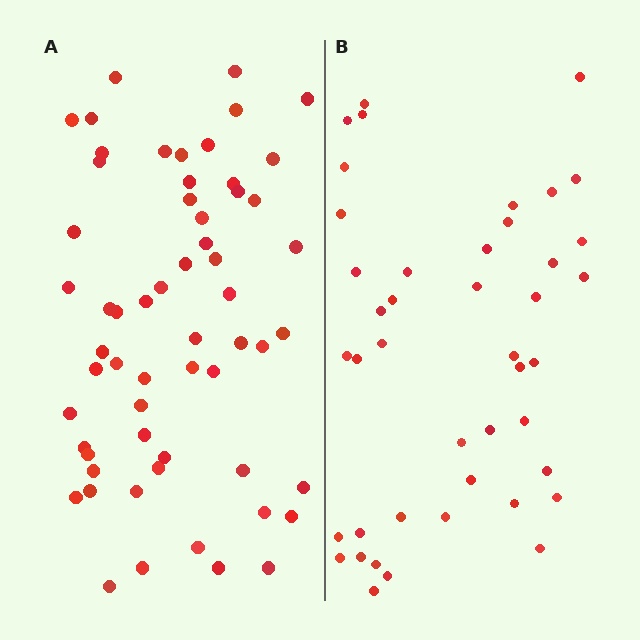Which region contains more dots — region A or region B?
Region A (the left region) has more dots.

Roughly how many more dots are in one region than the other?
Region A has approximately 15 more dots than region B.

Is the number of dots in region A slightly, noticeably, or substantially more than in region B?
Region A has noticeably more, but not dramatically so. The ratio is roughly 1.4 to 1.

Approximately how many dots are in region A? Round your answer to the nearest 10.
About 60 dots. (The exact count is 59, which rounds to 60.)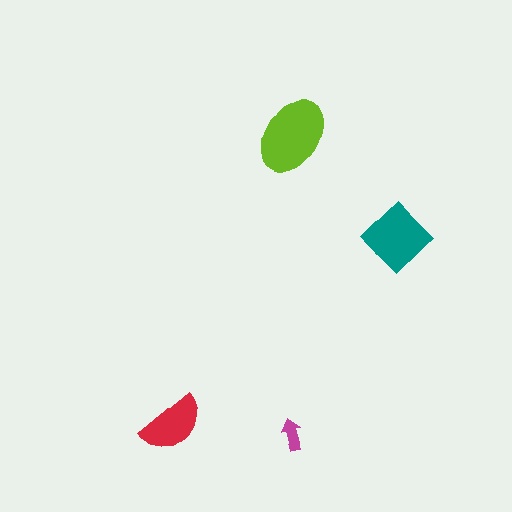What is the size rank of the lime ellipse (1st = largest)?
1st.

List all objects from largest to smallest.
The lime ellipse, the teal diamond, the red semicircle, the magenta arrow.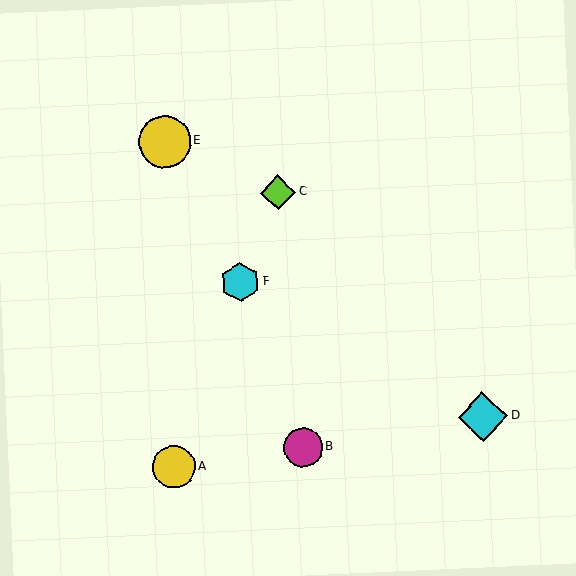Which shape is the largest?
The yellow circle (labeled E) is the largest.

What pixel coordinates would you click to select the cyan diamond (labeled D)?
Click at (483, 417) to select the cyan diamond D.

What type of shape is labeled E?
Shape E is a yellow circle.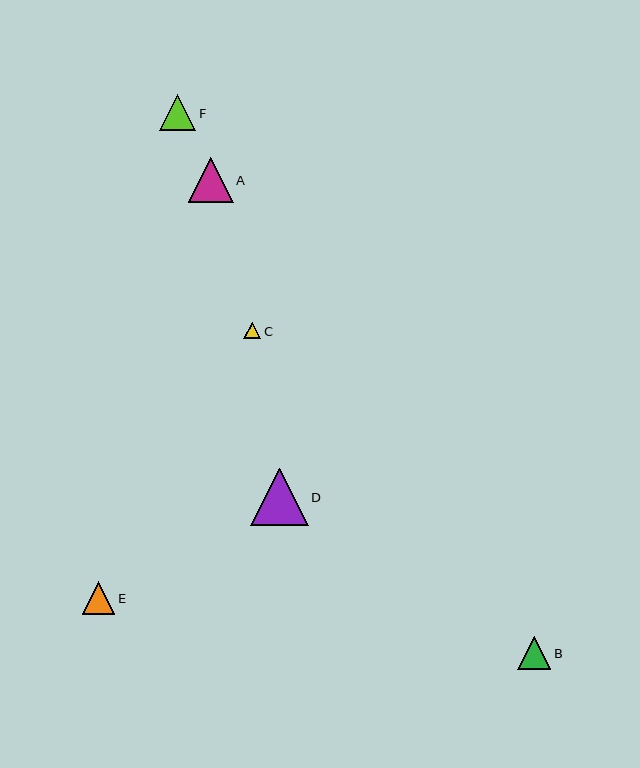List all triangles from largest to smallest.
From largest to smallest: D, A, F, B, E, C.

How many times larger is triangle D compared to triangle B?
Triangle D is approximately 1.8 times the size of triangle B.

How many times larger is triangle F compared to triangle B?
Triangle F is approximately 1.1 times the size of triangle B.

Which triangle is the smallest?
Triangle C is the smallest with a size of approximately 17 pixels.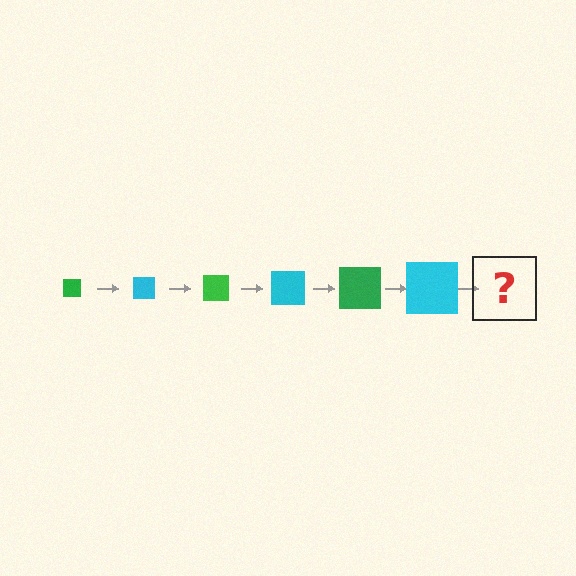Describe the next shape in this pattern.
It should be a green square, larger than the previous one.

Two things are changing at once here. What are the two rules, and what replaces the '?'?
The two rules are that the square grows larger each step and the color cycles through green and cyan. The '?' should be a green square, larger than the previous one.